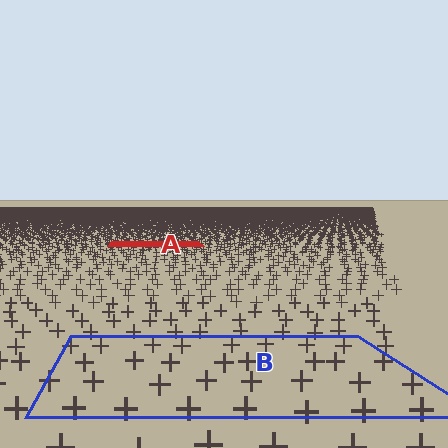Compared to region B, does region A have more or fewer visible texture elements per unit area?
Region A has more texture elements per unit area — they are packed more densely because it is farther away.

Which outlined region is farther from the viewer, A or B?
Region A is farther from the viewer — the texture elements inside it appear smaller and more densely packed.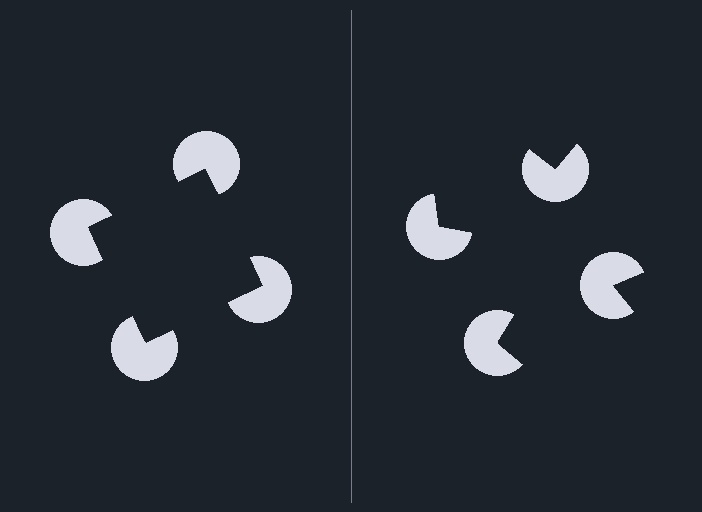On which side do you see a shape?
An illusory square appears on the left side. On the right side the wedge cuts are rotated, so no coherent shape forms.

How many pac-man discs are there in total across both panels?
8 — 4 on each side.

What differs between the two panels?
The pac-man discs are positioned identically on both sides; only the wedge orientations differ. On the left they align to a square; on the right they are misaligned.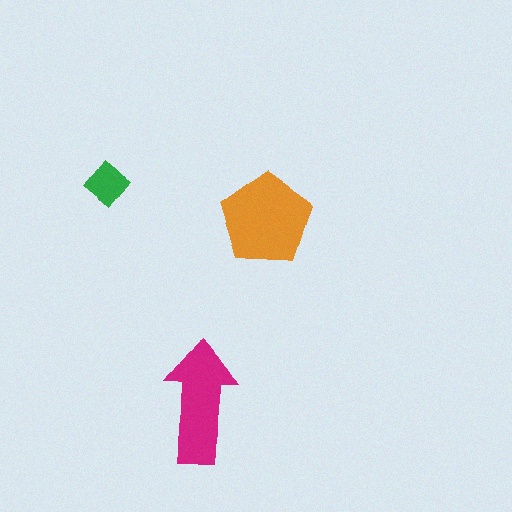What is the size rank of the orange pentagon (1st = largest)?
1st.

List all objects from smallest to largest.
The green diamond, the magenta arrow, the orange pentagon.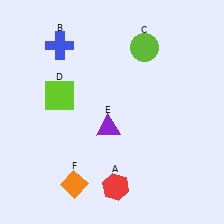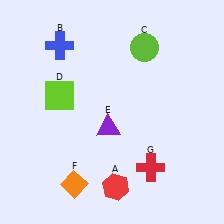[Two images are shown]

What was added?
A red cross (G) was added in Image 2.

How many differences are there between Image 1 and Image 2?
There is 1 difference between the two images.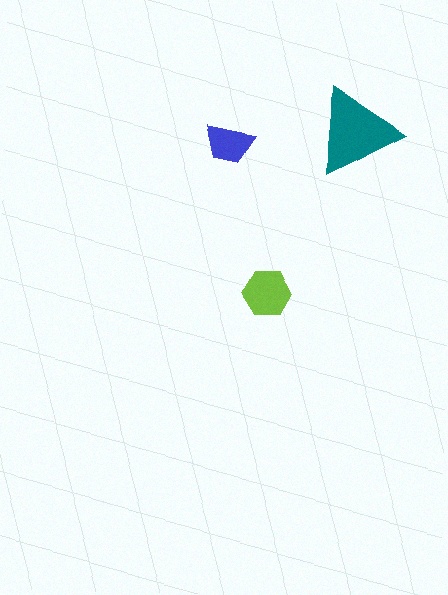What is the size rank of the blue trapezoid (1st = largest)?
3rd.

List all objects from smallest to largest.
The blue trapezoid, the lime hexagon, the teal triangle.